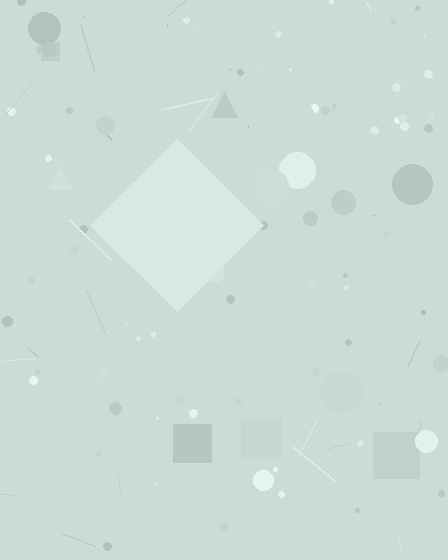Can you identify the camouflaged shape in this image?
The camouflaged shape is a diamond.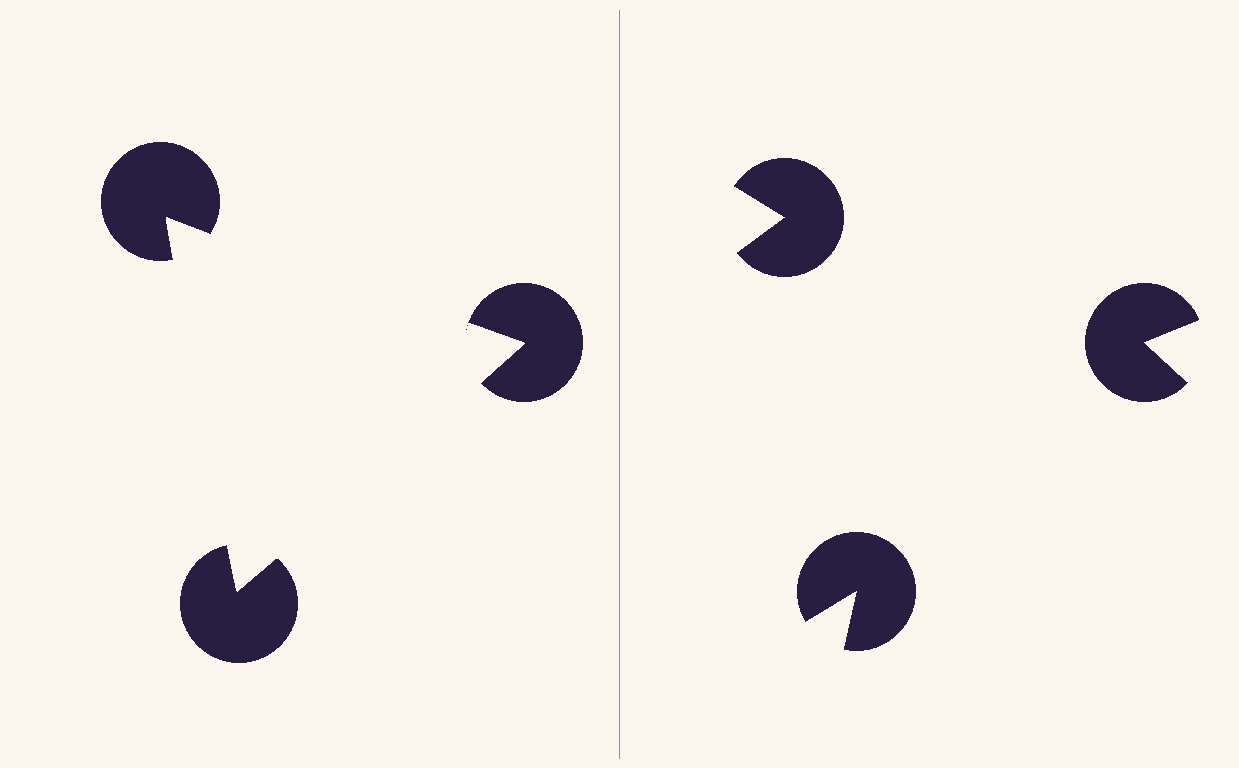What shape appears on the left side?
An illusory triangle.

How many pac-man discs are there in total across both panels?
6 — 3 on each side.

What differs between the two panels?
The pac-man discs are positioned identically on both sides; only the wedge orientations differ. On the left they align to a triangle; on the right they are misaligned.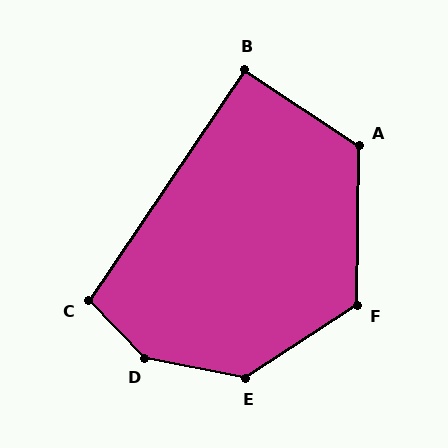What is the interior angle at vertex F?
Approximately 124 degrees (obtuse).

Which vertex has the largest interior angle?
D, at approximately 146 degrees.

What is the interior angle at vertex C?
Approximately 102 degrees (obtuse).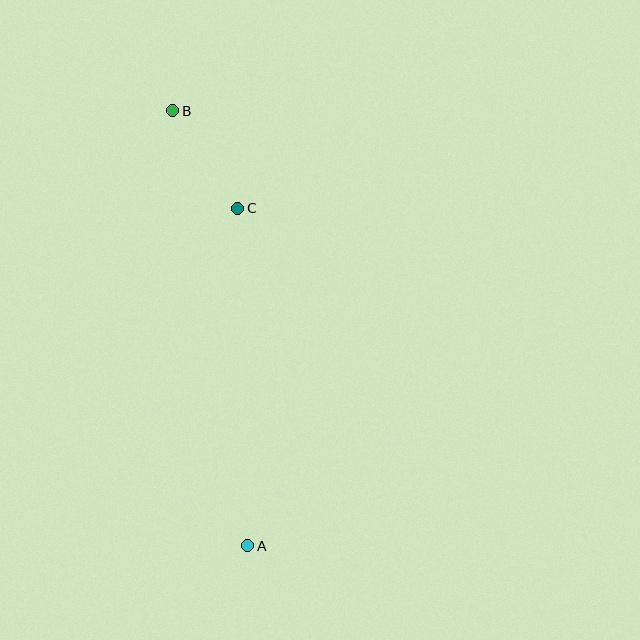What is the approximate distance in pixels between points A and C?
The distance between A and C is approximately 338 pixels.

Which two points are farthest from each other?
Points A and B are farthest from each other.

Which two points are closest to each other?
Points B and C are closest to each other.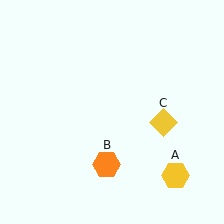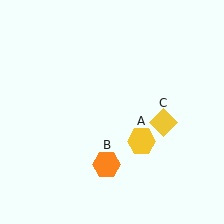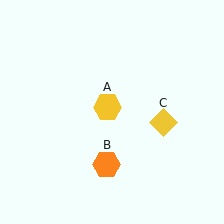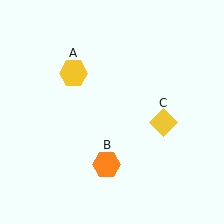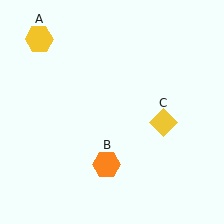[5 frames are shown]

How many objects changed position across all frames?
1 object changed position: yellow hexagon (object A).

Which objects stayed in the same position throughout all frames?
Orange hexagon (object B) and yellow diamond (object C) remained stationary.